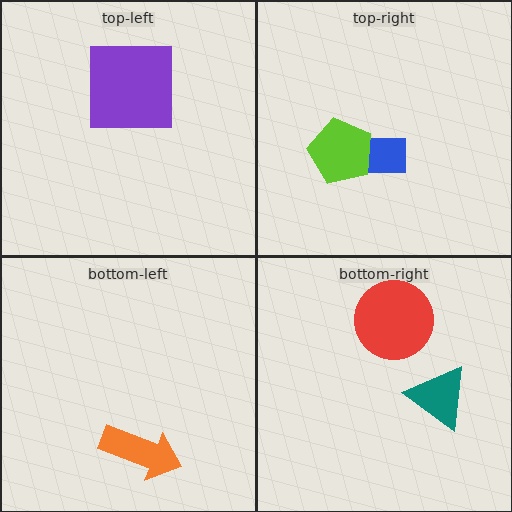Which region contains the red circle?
The bottom-right region.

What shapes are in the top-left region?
The purple square.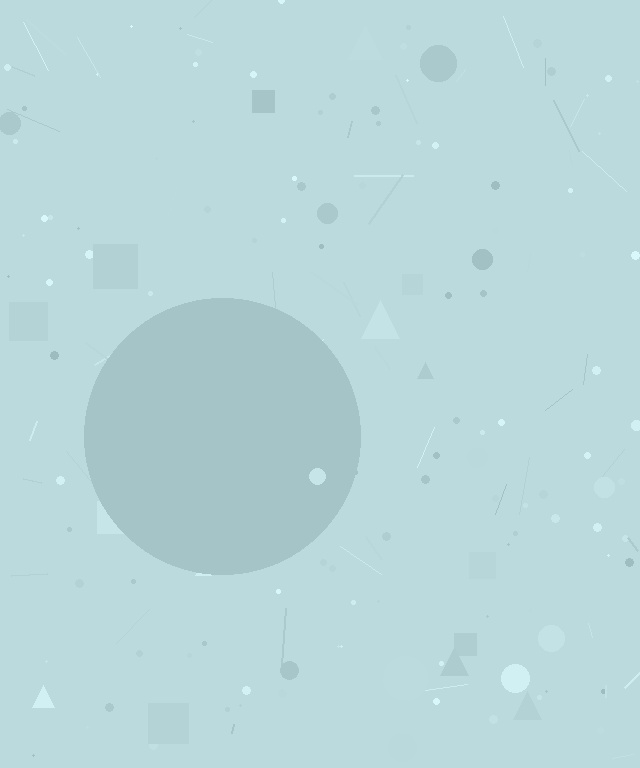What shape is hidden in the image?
A circle is hidden in the image.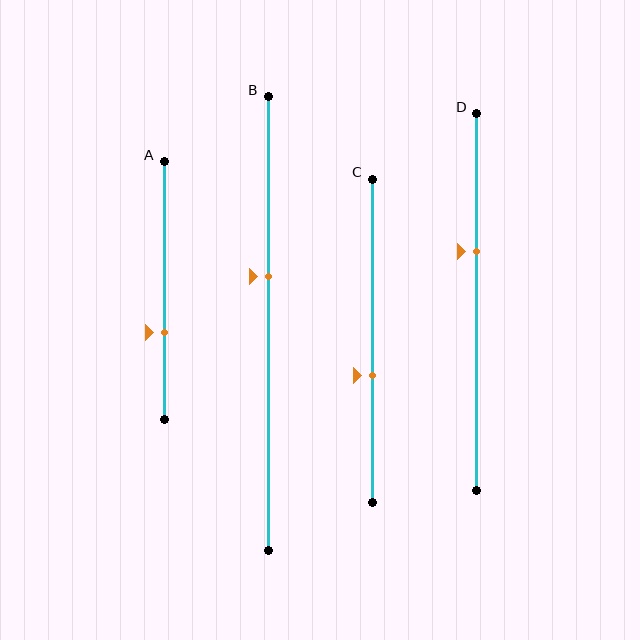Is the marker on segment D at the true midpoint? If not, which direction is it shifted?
No, the marker on segment D is shifted upward by about 14% of the segment length.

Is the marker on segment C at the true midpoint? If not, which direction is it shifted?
No, the marker on segment C is shifted downward by about 11% of the segment length.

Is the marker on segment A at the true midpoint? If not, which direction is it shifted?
No, the marker on segment A is shifted downward by about 16% of the segment length.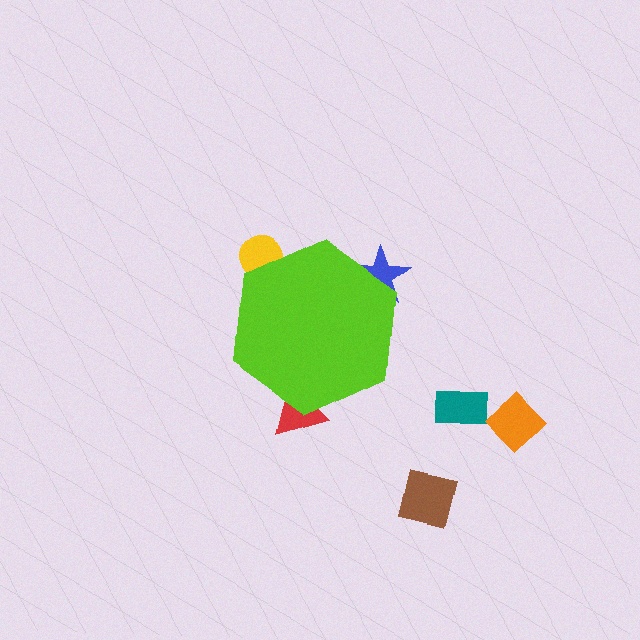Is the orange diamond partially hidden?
No, the orange diamond is fully visible.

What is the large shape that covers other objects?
A lime hexagon.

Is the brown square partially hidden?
No, the brown square is fully visible.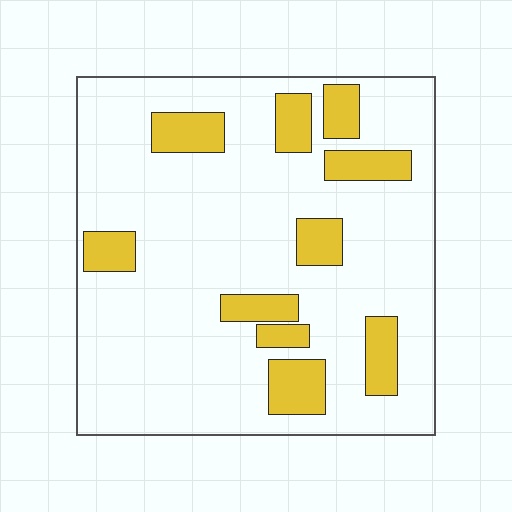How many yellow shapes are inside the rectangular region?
10.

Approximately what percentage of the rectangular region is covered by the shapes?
Approximately 20%.